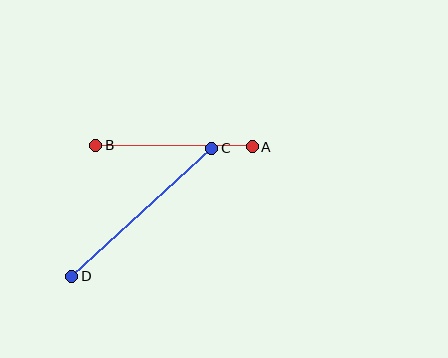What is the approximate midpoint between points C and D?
The midpoint is at approximately (142, 212) pixels.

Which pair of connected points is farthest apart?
Points C and D are farthest apart.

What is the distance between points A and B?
The distance is approximately 157 pixels.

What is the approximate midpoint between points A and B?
The midpoint is at approximately (174, 146) pixels.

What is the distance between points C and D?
The distance is approximately 190 pixels.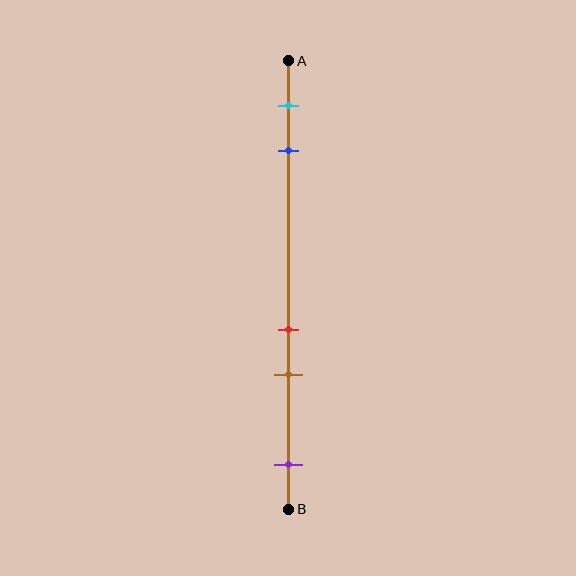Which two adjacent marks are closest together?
The red and brown marks are the closest adjacent pair.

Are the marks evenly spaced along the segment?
No, the marks are not evenly spaced.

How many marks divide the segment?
There are 5 marks dividing the segment.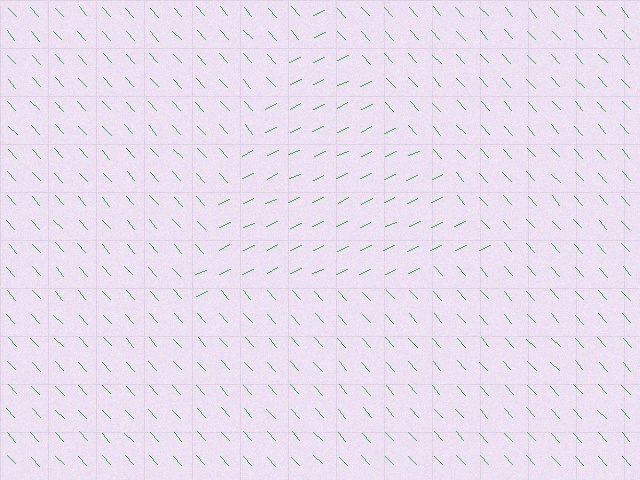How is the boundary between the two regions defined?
The boundary is defined purely by a change in line orientation (approximately 72 degrees difference). All lines are the same color and thickness.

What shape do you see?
I see a triangle.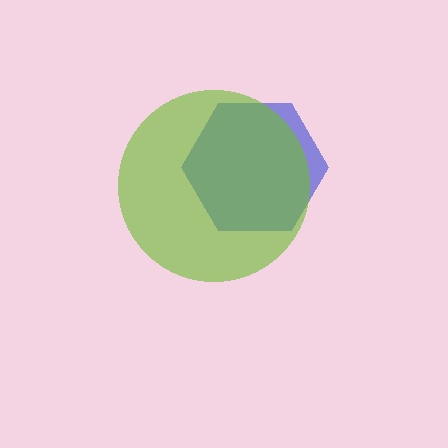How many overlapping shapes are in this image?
There are 2 overlapping shapes in the image.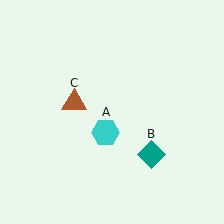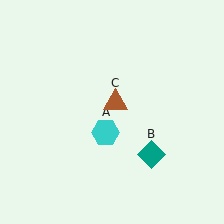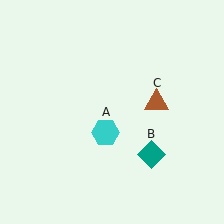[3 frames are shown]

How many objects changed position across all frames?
1 object changed position: brown triangle (object C).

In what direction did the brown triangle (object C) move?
The brown triangle (object C) moved right.